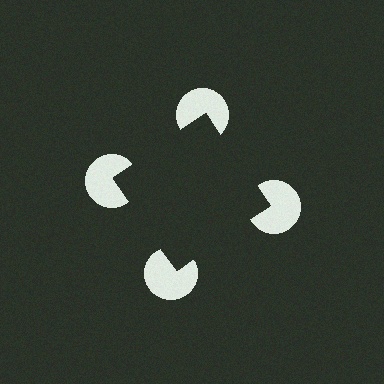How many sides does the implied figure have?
4 sides.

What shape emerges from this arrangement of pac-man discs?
An illusory square — its edges are inferred from the aligned wedge cuts in the pac-man discs, not physically drawn.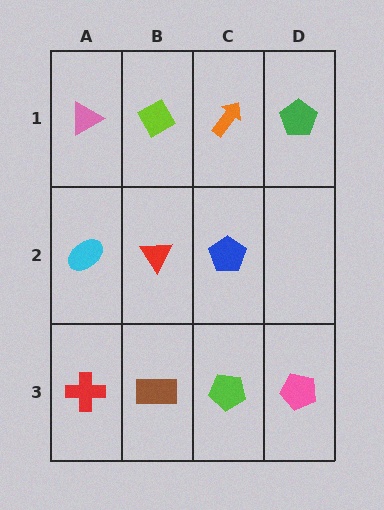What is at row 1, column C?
An orange arrow.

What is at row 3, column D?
A pink pentagon.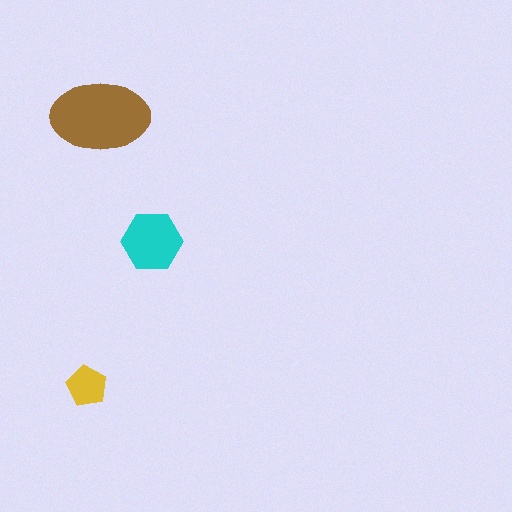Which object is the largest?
The brown ellipse.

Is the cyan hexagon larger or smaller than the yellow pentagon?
Larger.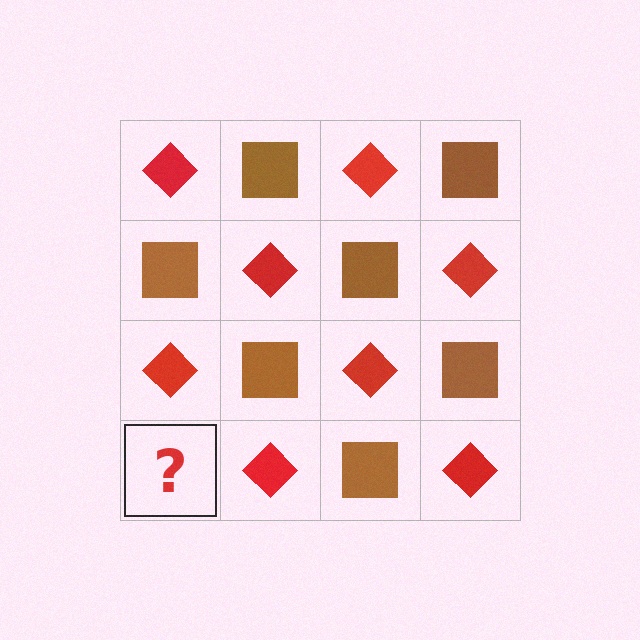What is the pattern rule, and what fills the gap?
The rule is that it alternates red diamond and brown square in a checkerboard pattern. The gap should be filled with a brown square.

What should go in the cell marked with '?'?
The missing cell should contain a brown square.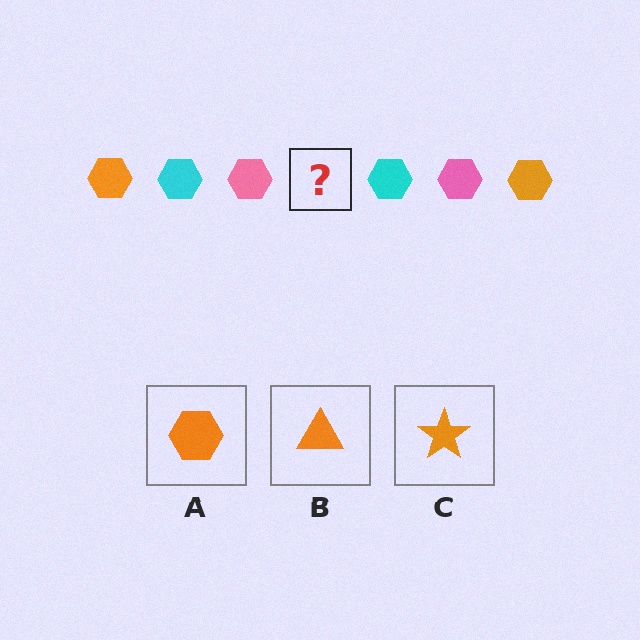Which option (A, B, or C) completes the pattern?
A.